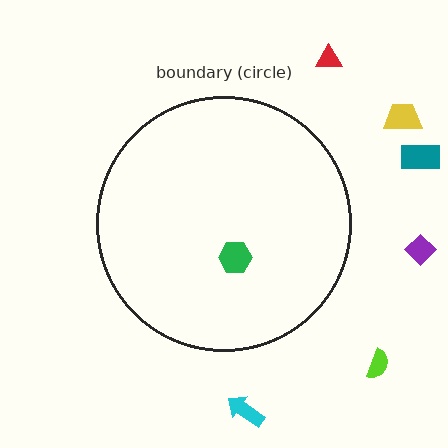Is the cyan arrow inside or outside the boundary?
Outside.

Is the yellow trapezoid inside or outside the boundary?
Outside.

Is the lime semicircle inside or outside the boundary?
Outside.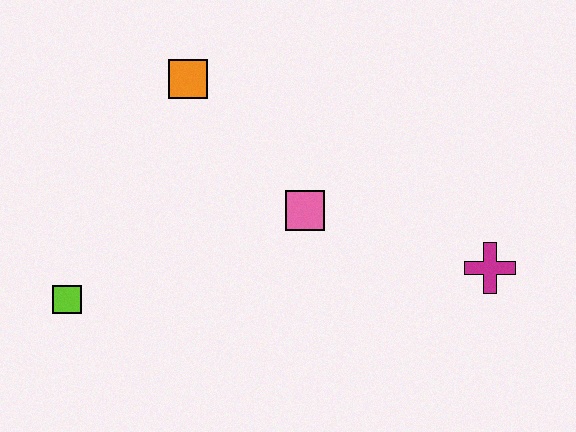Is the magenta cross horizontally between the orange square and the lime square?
No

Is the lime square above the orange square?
No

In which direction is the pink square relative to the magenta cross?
The pink square is to the left of the magenta cross.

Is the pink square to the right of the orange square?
Yes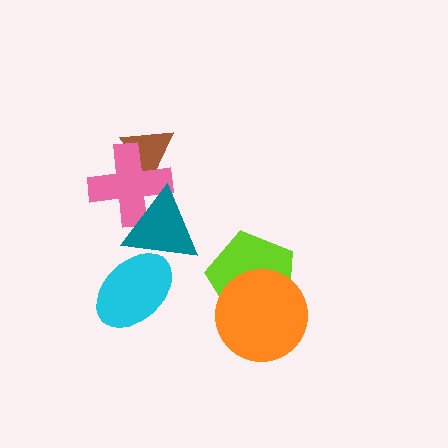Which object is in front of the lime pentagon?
The orange circle is in front of the lime pentagon.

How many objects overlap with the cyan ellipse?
1 object overlaps with the cyan ellipse.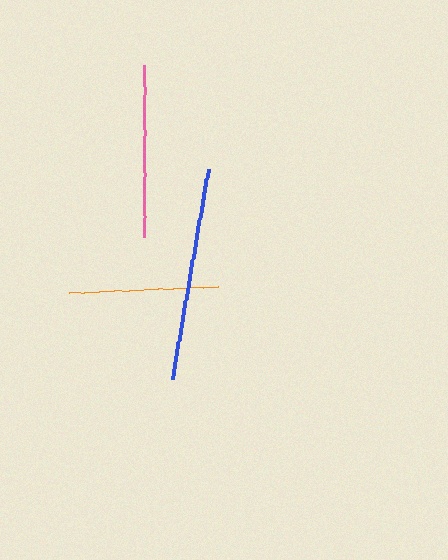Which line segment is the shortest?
The orange line is the shortest at approximately 150 pixels.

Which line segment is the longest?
The blue line is the longest at approximately 213 pixels.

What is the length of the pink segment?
The pink segment is approximately 172 pixels long.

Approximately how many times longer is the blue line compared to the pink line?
The blue line is approximately 1.2 times the length of the pink line.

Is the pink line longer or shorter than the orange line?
The pink line is longer than the orange line.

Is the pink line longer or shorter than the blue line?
The blue line is longer than the pink line.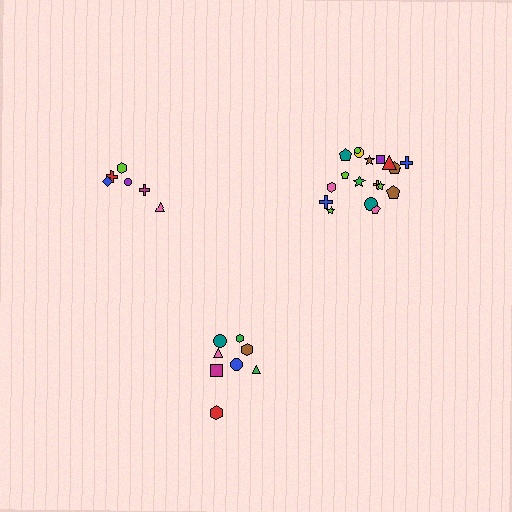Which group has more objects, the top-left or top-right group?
The top-right group.